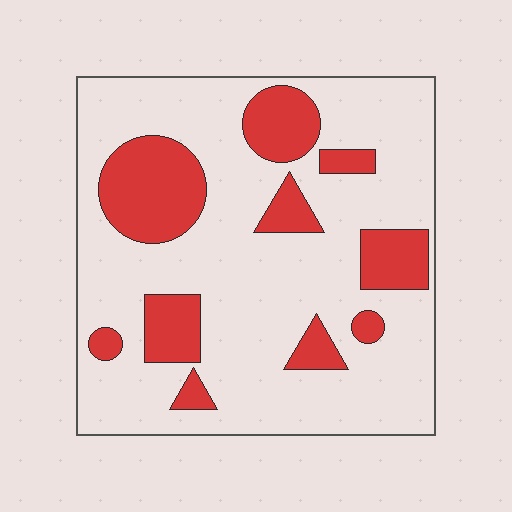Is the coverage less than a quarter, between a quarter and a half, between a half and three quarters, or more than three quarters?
Less than a quarter.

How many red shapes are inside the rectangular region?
10.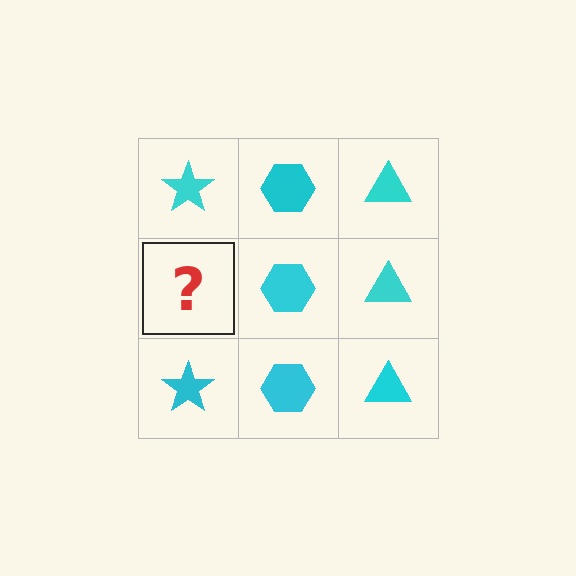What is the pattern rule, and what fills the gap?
The rule is that each column has a consistent shape. The gap should be filled with a cyan star.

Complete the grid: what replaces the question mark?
The question mark should be replaced with a cyan star.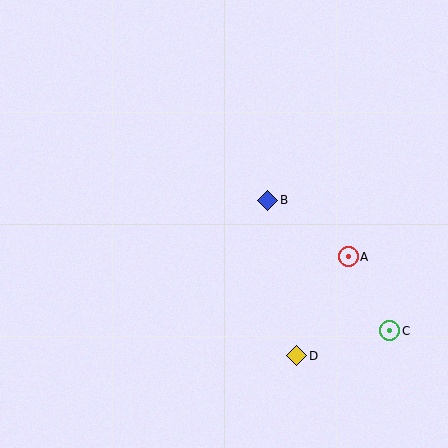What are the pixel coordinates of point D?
Point D is at (297, 356).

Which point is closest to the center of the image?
Point B at (268, 200) is closest to the center.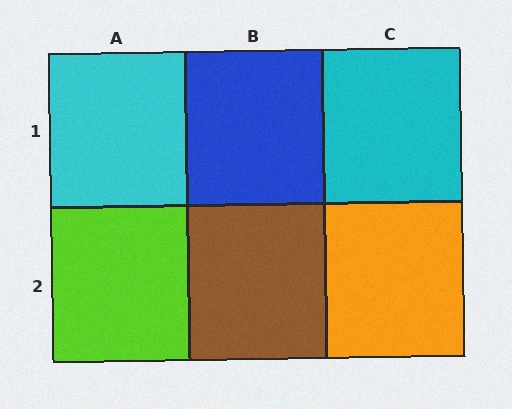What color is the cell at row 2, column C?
Orange.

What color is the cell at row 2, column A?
Lime.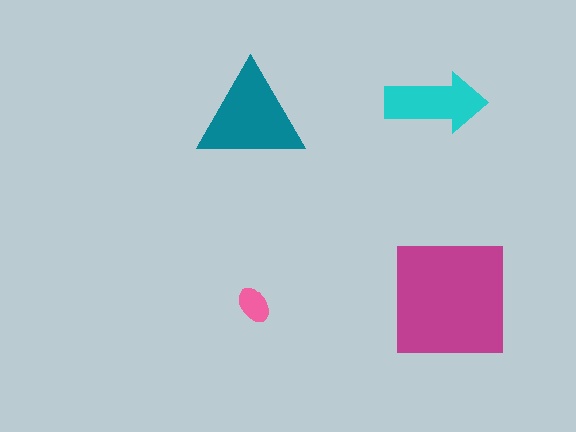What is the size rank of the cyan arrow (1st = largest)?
3rd.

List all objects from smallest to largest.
The pink ellipse, the cyan arrow, the teal triangle, the magenta square.